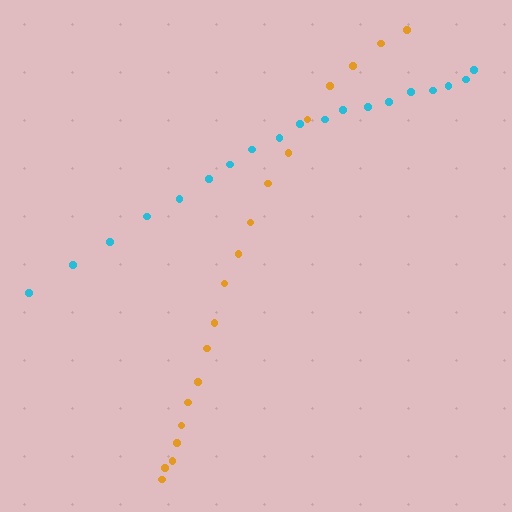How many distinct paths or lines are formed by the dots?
There are 2 distinct paths.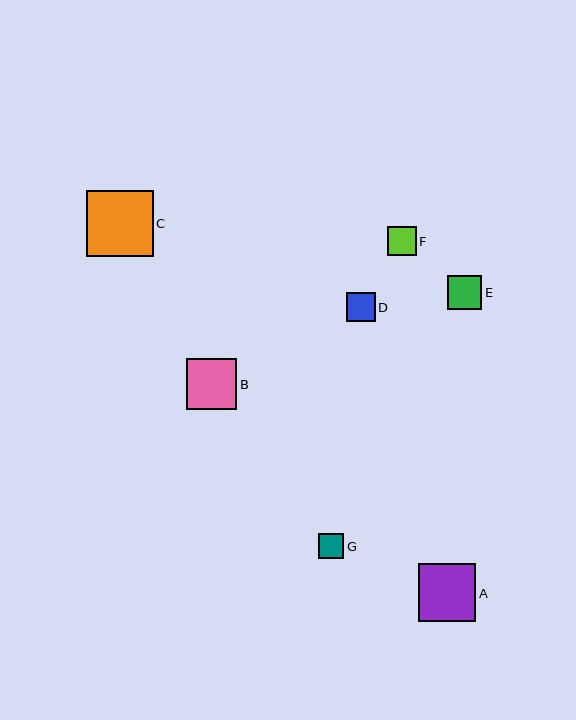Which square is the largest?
Square C is the largest with a size of approximately 66 pixels.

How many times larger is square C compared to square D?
Square C is approximately 2.3 times the size of square D.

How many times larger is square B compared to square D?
Square B is approximately 1.8 times the size of square D.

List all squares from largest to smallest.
From largest to smallest: C, A, B, E, D, F, G.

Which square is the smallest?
Square G is the smallest with a size of approximately 26 pixels.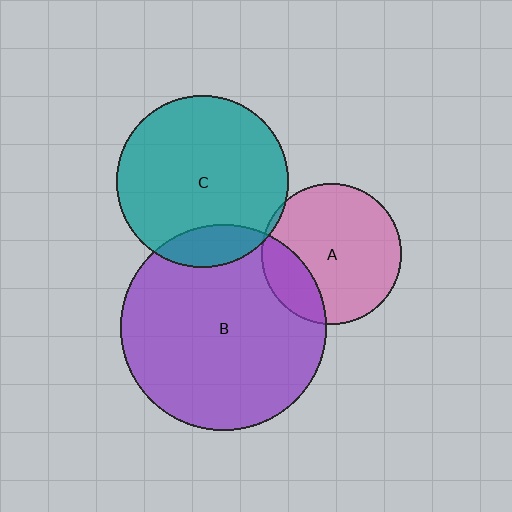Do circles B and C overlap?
Yes.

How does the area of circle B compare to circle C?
Approximately 1.4 times.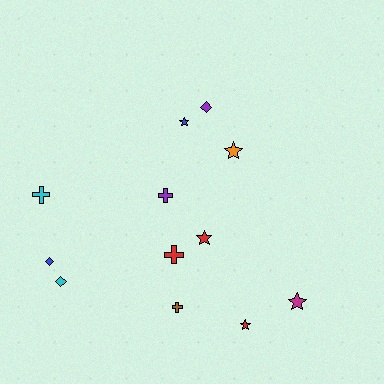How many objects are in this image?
There are 12 objects.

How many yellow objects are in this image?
There are no yellow objects.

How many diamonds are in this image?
There are 3 diamonds.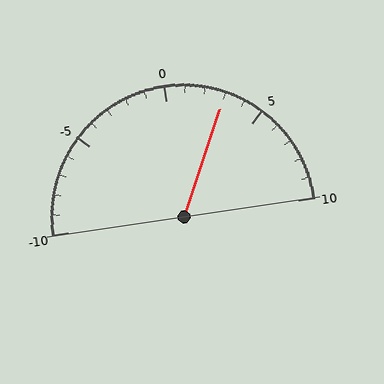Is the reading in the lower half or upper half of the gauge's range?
The reading is in the upper half of the range (-10 to 10).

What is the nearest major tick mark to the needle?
The nearest major tick mark is 5.